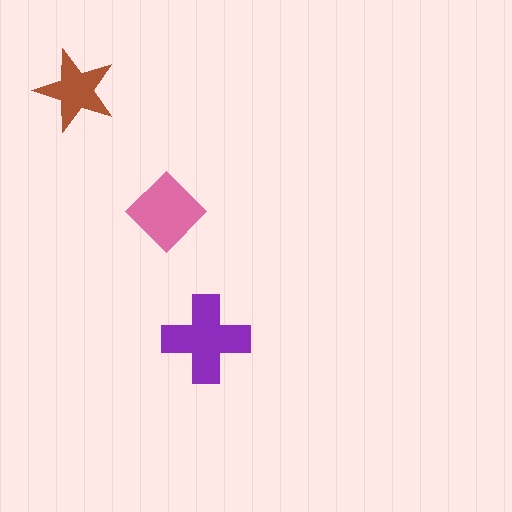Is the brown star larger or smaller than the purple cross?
Smaller.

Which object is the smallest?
The brown star.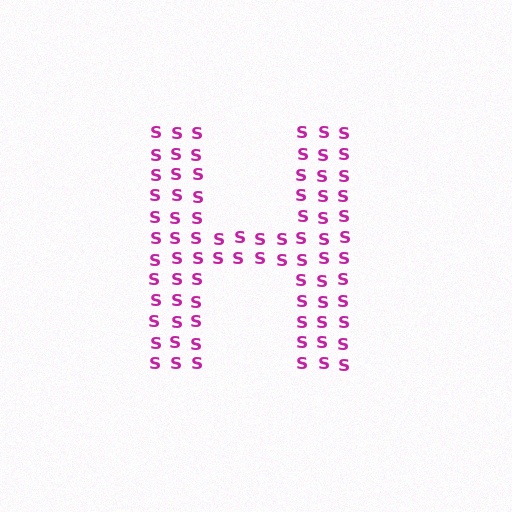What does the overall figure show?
The overall figure shows the letter H.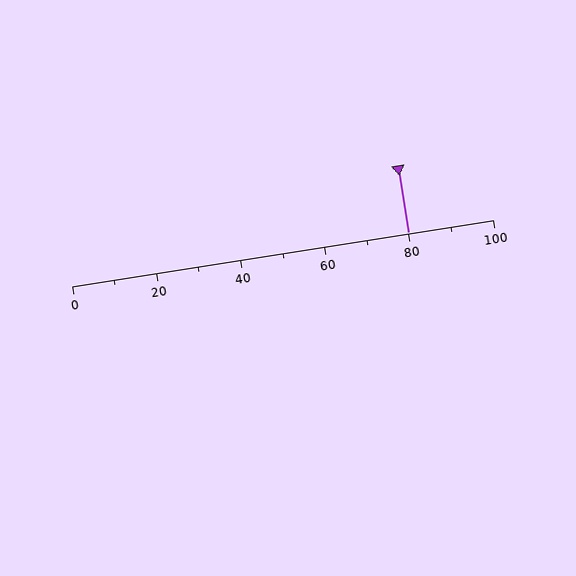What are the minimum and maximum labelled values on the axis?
The axis runs from 0 to 100.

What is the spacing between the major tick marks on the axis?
The major ticks are spaced 20 apart.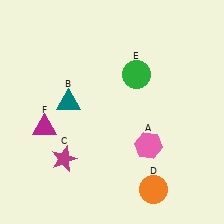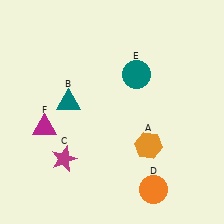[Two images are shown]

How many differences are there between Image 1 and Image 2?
There are 2 differences between the two images.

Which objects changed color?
A changed from pink to orange. E changed from green to teal.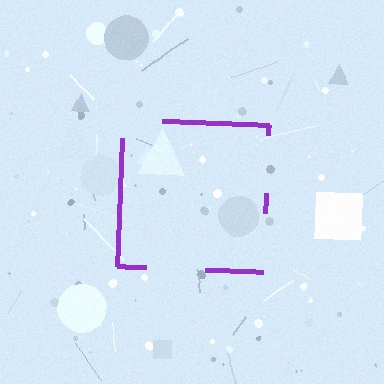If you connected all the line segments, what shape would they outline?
They would outline a square.